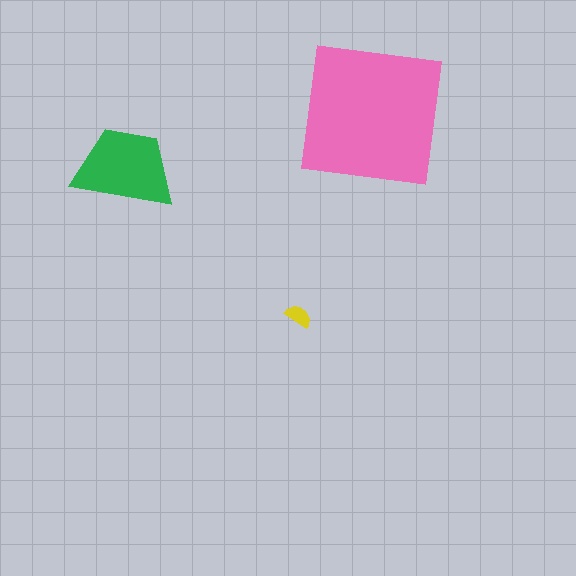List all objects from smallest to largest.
The yellow semicircle, the green trapezoid, the pink square.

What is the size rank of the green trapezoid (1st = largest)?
2nd.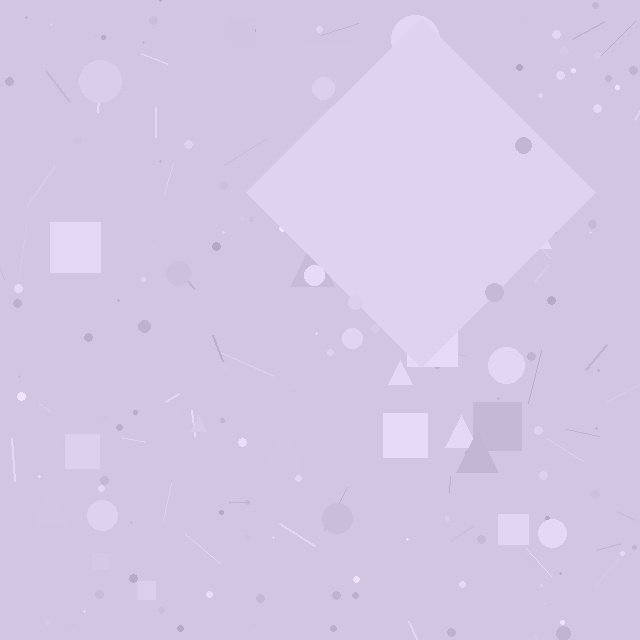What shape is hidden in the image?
A diamond is hidden in the image.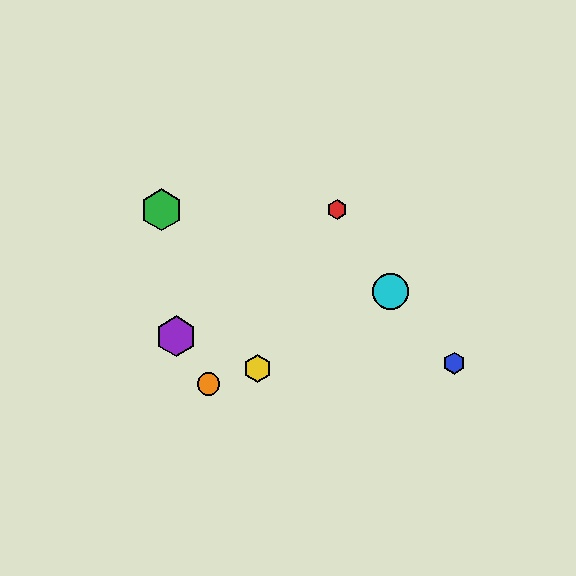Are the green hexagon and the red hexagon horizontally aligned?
Yes, both are at y≈210.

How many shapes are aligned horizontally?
2 shapes (the red hexagon, the green hexagon) are aligned horizontally.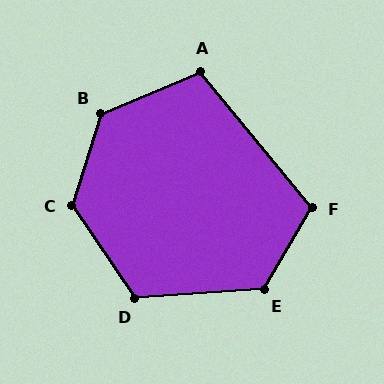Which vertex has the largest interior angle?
B, at approximately 130 degrees.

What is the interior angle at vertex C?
Approximately 129 degrees (obtuse).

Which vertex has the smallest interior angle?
A, at approximately 107 degrees.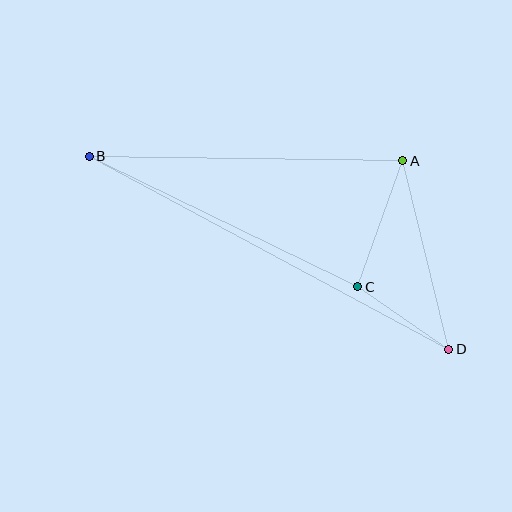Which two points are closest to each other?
Points C and D are closest to each other.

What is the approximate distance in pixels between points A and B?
The distance between A and B is approximately 314 pixels.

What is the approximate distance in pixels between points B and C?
The distance between B and C is approximately 298 pixels.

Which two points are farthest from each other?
Points B and D are farthest from each other.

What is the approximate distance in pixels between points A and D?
The distance between A and D is approximately 194 pixels.